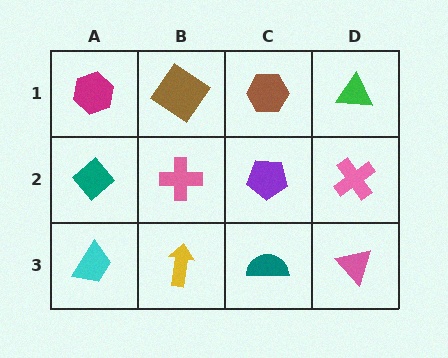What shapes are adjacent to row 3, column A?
A teal diamond (row 2, column A), a yellow arrow (row 3, column B).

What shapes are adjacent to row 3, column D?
A pink cross (row 2, column D), a teal semicircle (row 3, column C).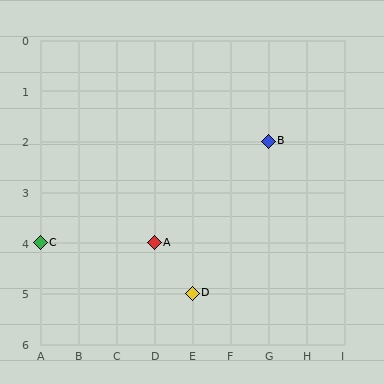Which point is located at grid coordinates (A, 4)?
Point C is at (A, 4).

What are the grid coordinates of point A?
Point A is at grid coordinates (D, 4).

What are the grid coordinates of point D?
Point D is at grid coordinates (E, 5).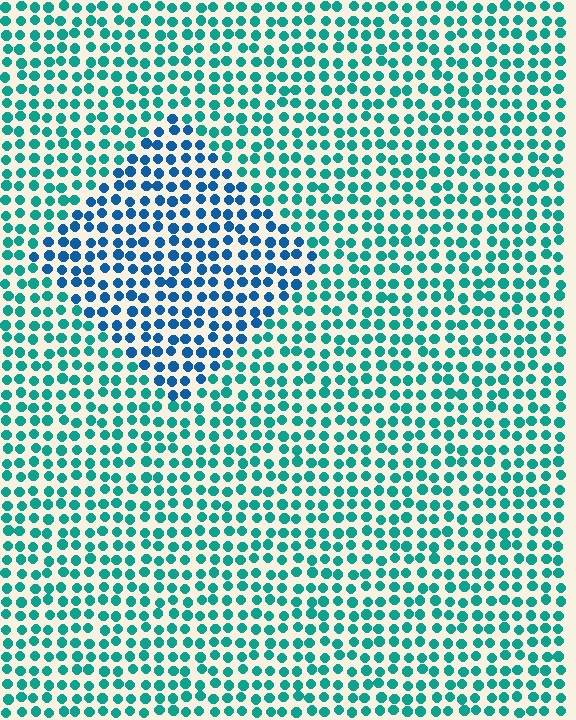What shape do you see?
I see a diamond.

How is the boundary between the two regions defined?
The boundary is defined purely by a slight shift in hue (about 36 degrees). Spacing, size, and orientation are identical on both sides.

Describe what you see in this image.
The image is filled with small teal elements in a uniform arrangement. A diamond-shaped region is visible where the elements are tinted to a slightly different hue, forming a subtle color boundary.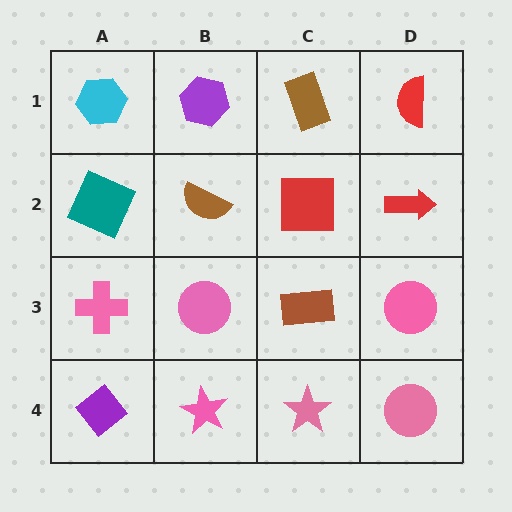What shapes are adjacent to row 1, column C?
A red square (row 2, column C), a purple hexagon (row 1, column B), a red semicircle (row 1, column D).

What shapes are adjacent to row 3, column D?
A red arrow (row 2, column D), a pink circle (row 4, column D), a brown rectangle (row 3, column C).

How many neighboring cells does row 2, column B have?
4.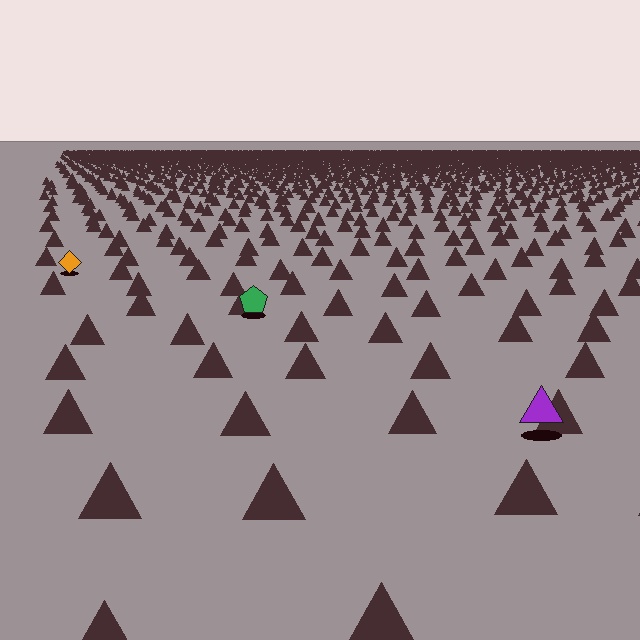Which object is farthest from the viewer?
The orange diamond is farthest from the viewer. It appears smaller and the ground texture around it is denser.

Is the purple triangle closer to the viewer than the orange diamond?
Yes. The purple triangle is closer — you can tell from the texture gradient: the ground texture is coarser near it.